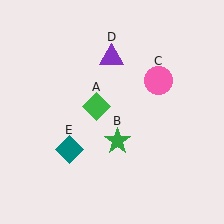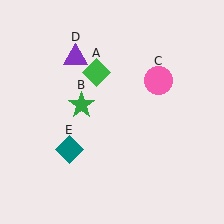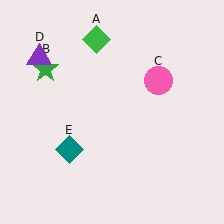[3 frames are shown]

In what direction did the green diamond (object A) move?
The green diamond (object A) moved up.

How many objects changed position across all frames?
3 objects changed position: green diamond (object A), green star (object B), purple triangle (object D).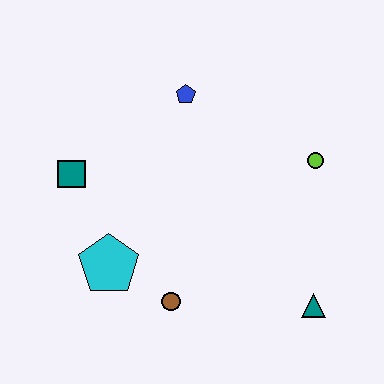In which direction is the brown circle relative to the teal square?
The brown circle is below the teal square.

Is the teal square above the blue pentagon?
No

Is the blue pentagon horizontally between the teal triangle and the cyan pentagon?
Yes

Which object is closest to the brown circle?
The cyan pentagon is closest to the brown circle.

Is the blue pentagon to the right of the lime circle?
No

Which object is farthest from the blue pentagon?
The teal triangle is farthest from the blue pentagon.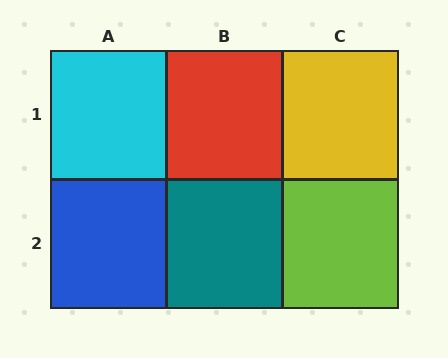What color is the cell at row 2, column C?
Lime.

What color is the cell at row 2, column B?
Teal.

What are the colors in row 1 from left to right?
Cyan, red, yellow.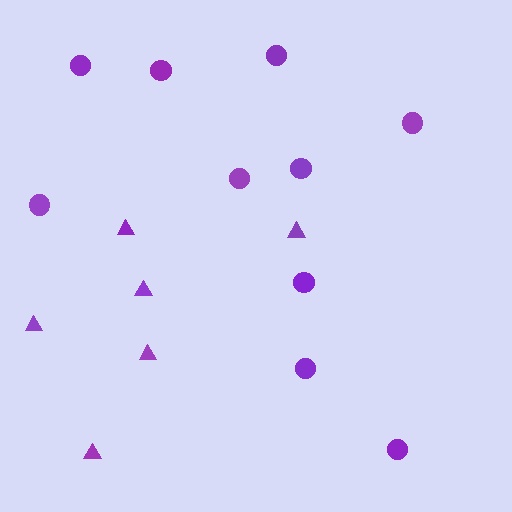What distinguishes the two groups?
There are 2 groups: one group of circles (10) and one group of triangles (6).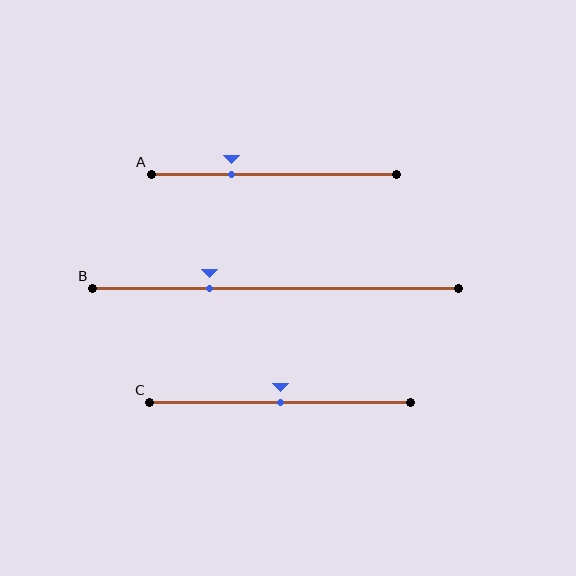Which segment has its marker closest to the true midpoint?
Segment C has its marker closest to the true midpoint.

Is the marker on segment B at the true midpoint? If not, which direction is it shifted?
No, the marker on segment B is shifted to the left by about 18% of the segment length.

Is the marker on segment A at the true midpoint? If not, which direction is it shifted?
No, the marker on segment A is shifted to the left by about 17% of the segment length.